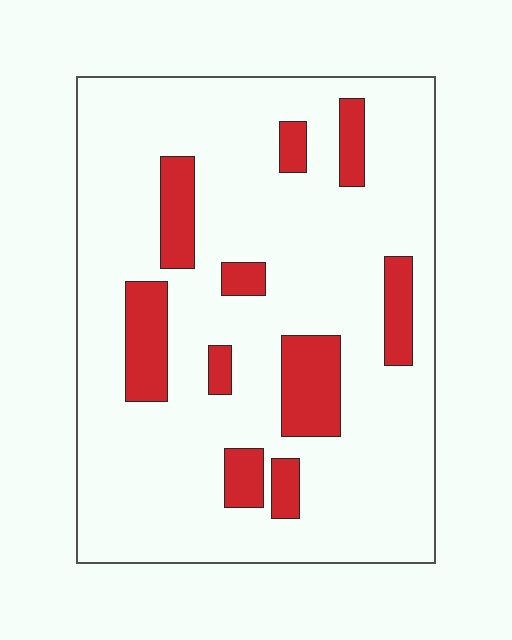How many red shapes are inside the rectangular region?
10.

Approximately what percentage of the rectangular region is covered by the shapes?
Approximately 15%.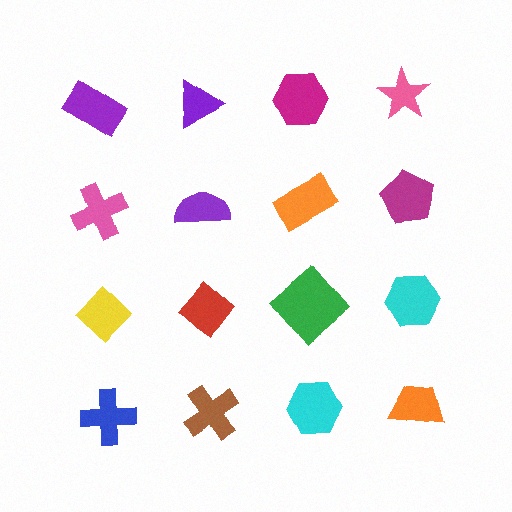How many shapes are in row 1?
4 shapes.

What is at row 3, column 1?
A yellow diamond.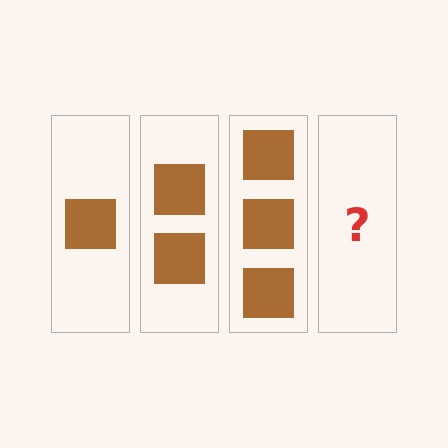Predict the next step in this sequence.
The next step is 4 squares.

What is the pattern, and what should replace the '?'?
The pattern is that each step adds one more square. The '?' should be 4 squares.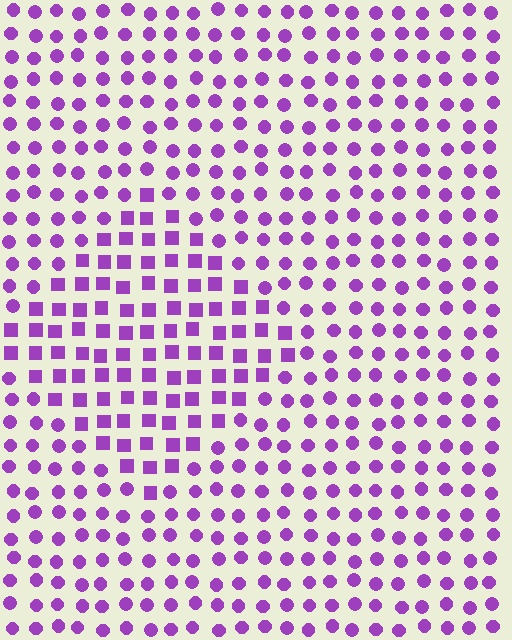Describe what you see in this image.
The image is filled with small purple elements arranged in a uniform grid. A diamond-shaped region contains squares, while the surrounding area contains circles. The boundary is defined purely by the change in element shape.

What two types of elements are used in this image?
The image uses squares inside the diamond region and circles outside it.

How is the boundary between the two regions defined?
The boundary is defined by a change in element shape: squares inside vs. circles outside. All elements share the same color and spacing.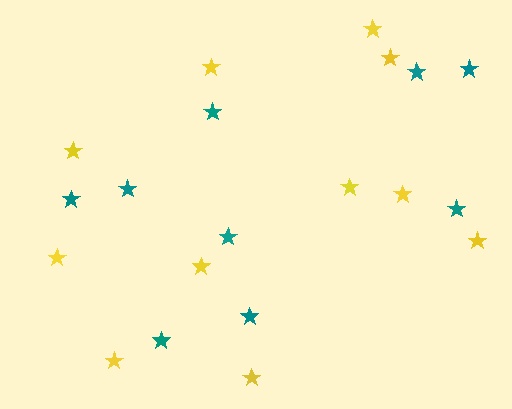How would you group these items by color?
There are 2 groups: one group of yellow stars (11) and one group of teal stars (9).